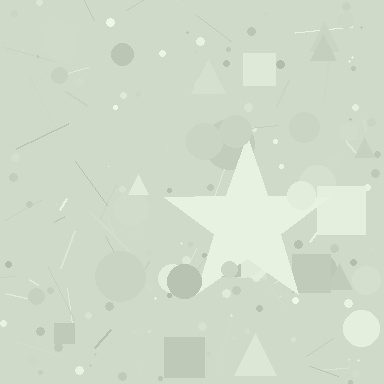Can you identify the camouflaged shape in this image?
The camouflaged shape is a star.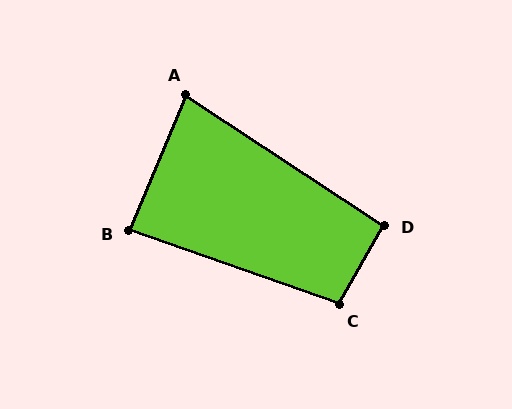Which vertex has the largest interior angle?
C, at approximately 100 degrees.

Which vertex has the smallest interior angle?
A, at approximately 80 degrees.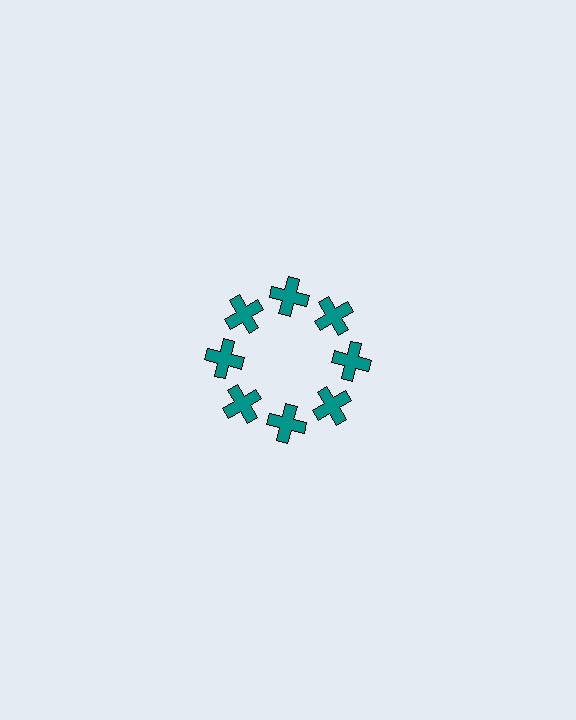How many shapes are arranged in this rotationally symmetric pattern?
There are 8 shapes, arranged in 8 groups of 1.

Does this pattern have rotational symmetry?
Yes, this pattern has 8-fold rotational symmetry. It looks the same after rotating 45 degrees around the center.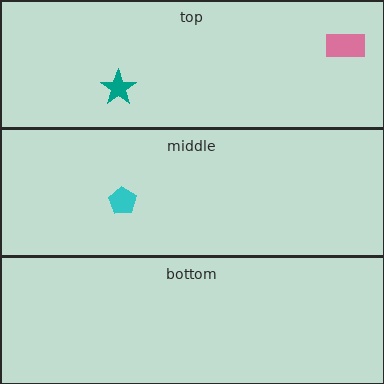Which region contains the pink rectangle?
The top region.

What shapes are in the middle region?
The cyan pentagon.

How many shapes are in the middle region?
1.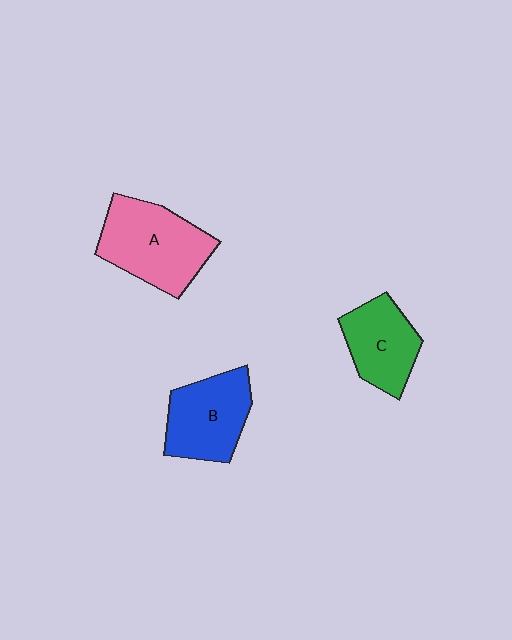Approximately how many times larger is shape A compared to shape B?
Approximately 1.2 times.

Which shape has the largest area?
Shape A (pink).